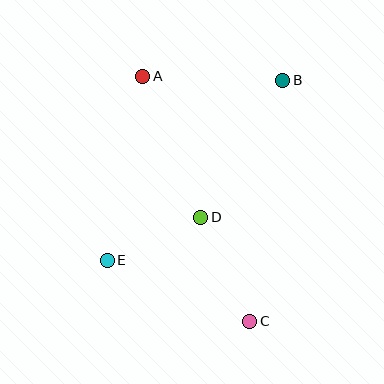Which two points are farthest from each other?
Points A and C are farthest from each other.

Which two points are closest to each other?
Points D and E are closest to each other.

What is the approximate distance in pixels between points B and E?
The distance between B and E is approximately 252 pixels.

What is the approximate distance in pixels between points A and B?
The distance between A and B is approximately 140 pixels.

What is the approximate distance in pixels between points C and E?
The distance between C and E is approximately 155 pixels.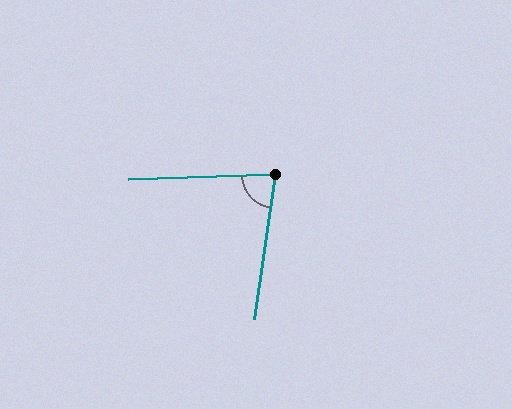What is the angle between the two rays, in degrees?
Approximately 80 degrees.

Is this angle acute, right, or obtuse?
It is acute.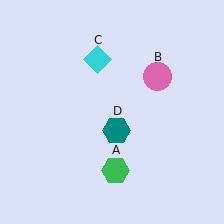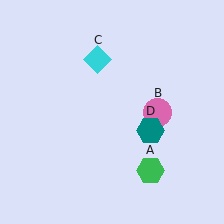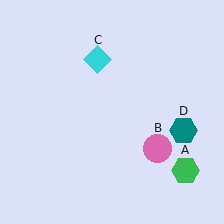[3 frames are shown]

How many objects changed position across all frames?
3 objects changed position: green hexagon (object A), pink circle (object B), teal hexagon (object D).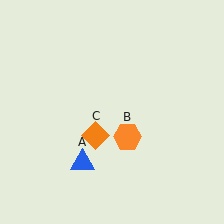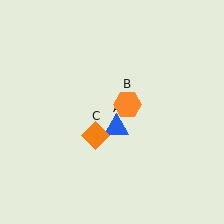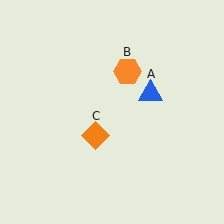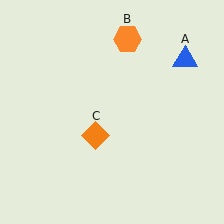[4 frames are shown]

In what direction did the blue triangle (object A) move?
The blue triangle (object A) moved up and to the right.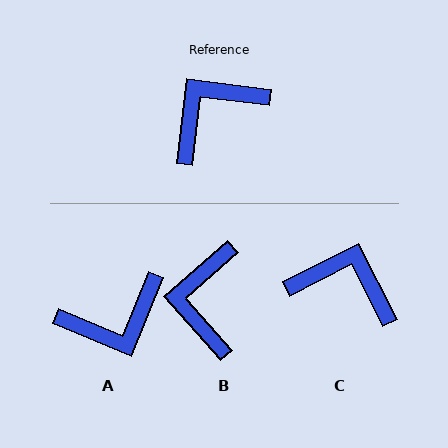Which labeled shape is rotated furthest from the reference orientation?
A, about 164 degrees away.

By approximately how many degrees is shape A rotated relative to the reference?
Approximately 164 degrees counter-clockwise.